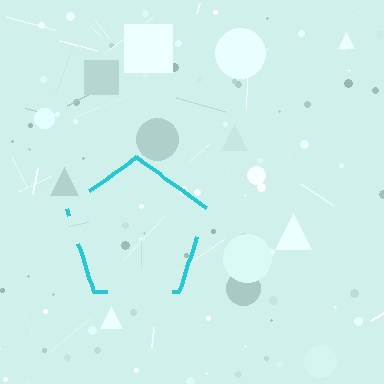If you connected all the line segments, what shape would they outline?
They would outline a pentagon.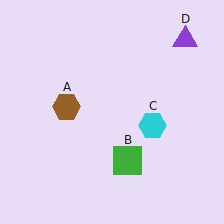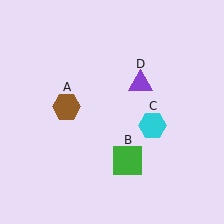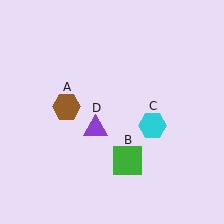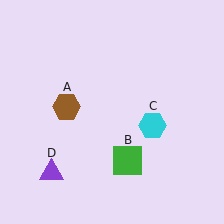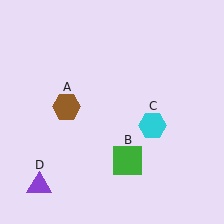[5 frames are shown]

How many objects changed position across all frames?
1 object changed position: purple triangle (object D).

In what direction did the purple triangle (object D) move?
The purple triangle (object D) moved down and to the left.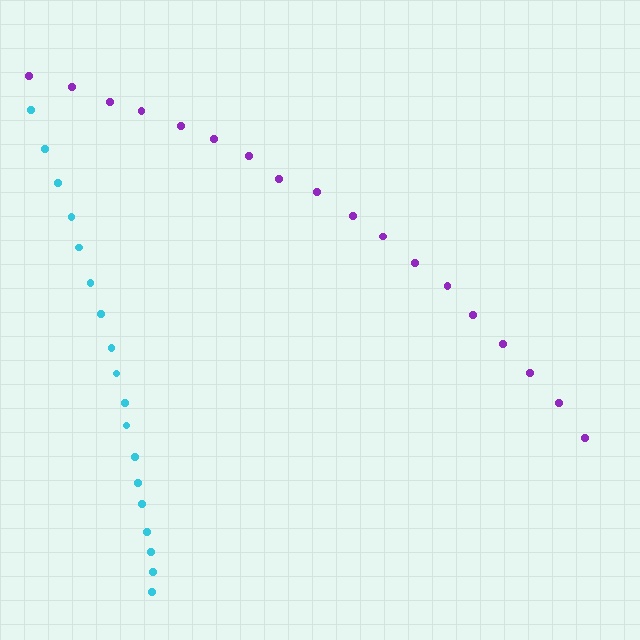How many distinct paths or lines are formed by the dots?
There are 2 distinct paths.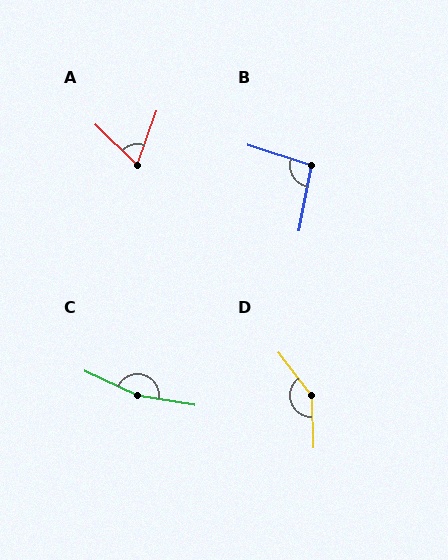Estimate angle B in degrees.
Approximately 97 degrees.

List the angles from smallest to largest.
A (65°), B (97°), D (144°), C (164°).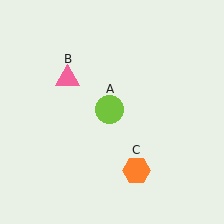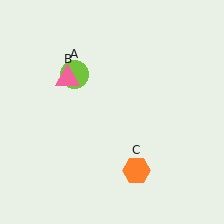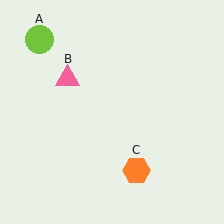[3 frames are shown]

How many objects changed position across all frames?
1 object changed position: lime circle (object A).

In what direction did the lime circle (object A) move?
The lime circle (object A) moved up and to the left.